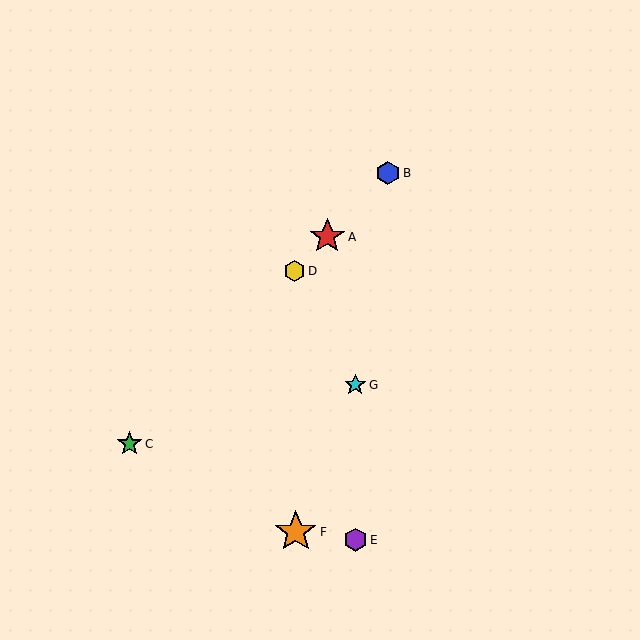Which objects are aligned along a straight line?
Objects A, B, C, D are aligned along a straight line.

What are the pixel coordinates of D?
Object D is at (294, 271).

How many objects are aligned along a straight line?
4 objects (A, B, C, D) are aligned along a straight line.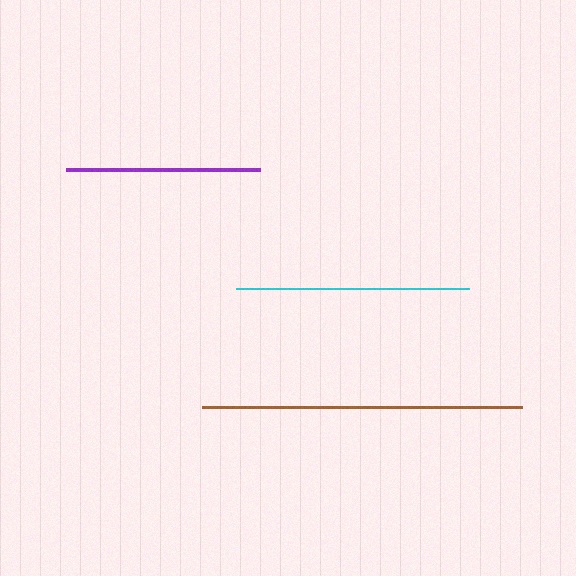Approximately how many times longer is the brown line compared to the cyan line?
The brown line is approximately 1.4 times the length of the cyan line.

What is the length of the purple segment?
The purple segment is approximately 194 pixels long.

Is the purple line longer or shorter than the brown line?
The brown line is longer than the purple line.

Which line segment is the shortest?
The purple line is the shortest at approximately 194 pixels.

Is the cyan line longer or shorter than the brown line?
The brown line is longer than the cyan line.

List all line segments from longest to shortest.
From longest to shortest: brown, cyan, purple.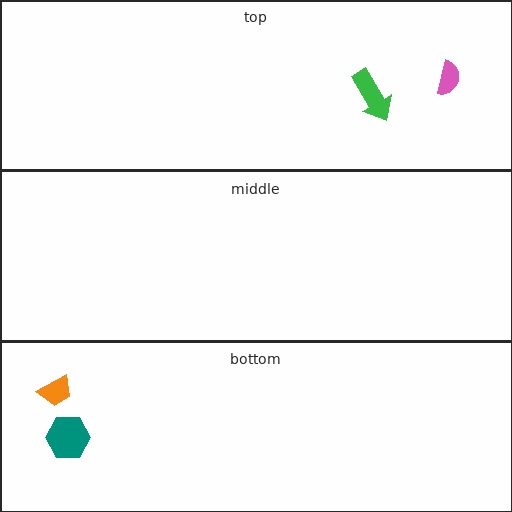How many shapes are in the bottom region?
2.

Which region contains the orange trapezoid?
The bottom region.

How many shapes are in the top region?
2.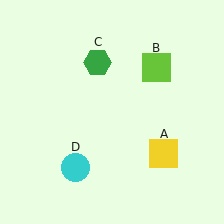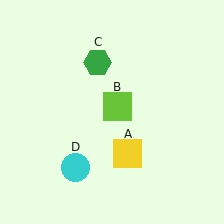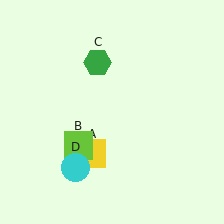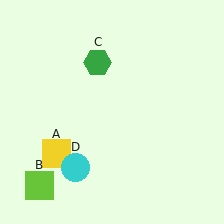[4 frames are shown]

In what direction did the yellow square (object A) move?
The yellow square (object A) moved left.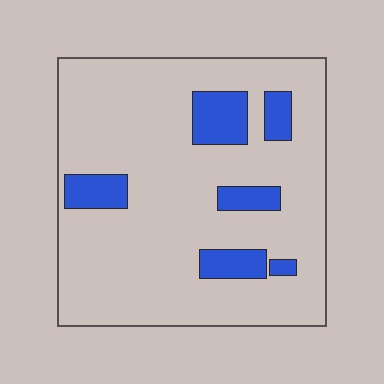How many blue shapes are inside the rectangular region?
6.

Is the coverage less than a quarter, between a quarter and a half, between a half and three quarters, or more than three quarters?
Less than a quarter.